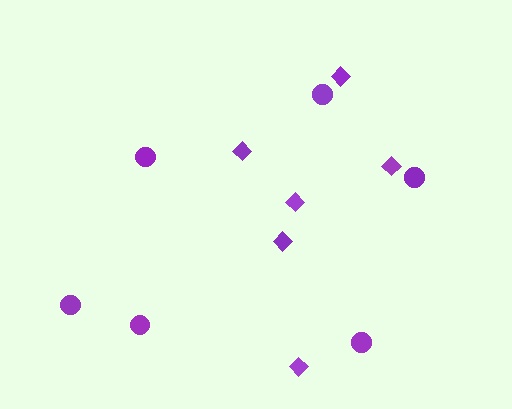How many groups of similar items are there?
There are 2 groups: one group of diamonds (6) and one group of circles (6).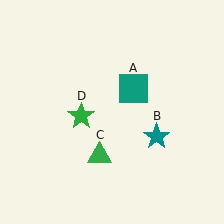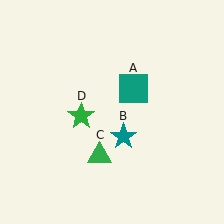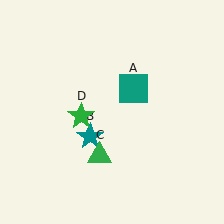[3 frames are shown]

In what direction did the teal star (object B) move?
The teal star (object B) moved left.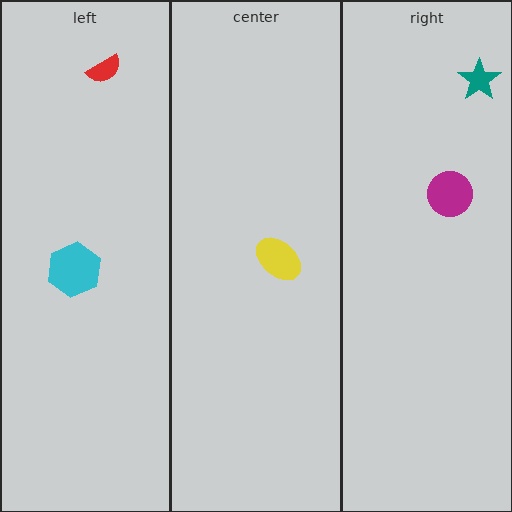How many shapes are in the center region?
1.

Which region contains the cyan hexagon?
The left region.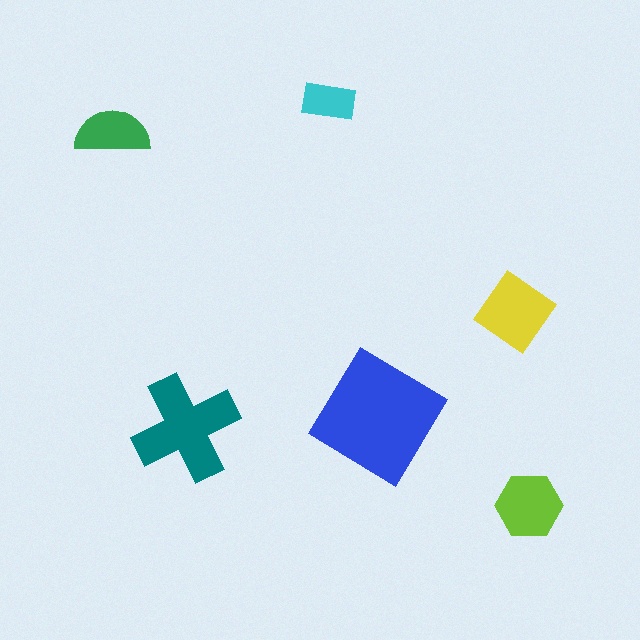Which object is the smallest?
The cyan rectangle.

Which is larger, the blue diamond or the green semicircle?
The blue diamond.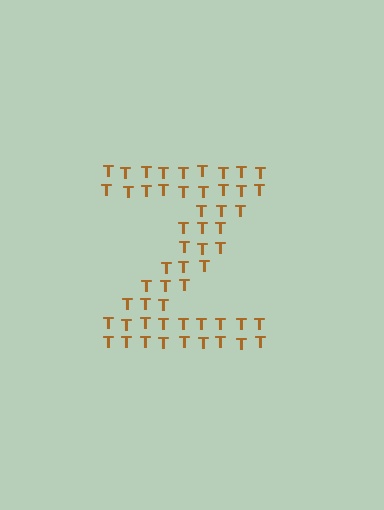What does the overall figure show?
The overall figure shows the letter Z.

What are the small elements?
The small elements are letter T's.